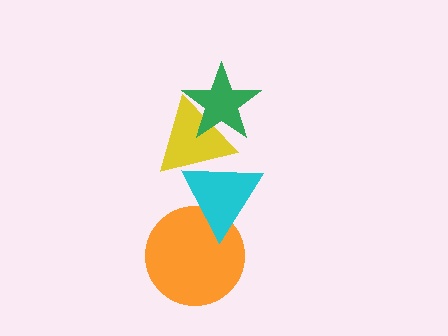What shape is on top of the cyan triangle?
The yellow triangle is on top of the cyan triangle.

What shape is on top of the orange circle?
The cyan triangle is on top of the orange circle.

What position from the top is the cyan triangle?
The cyan triangle is 3rd from the top.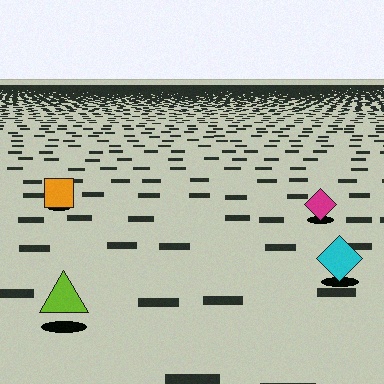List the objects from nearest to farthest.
From nearest to farthest: the lime triangle, the cyan diamond, the magenta diamond, the orange square.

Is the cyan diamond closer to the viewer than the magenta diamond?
Yes. The cyan diamond is closer — you can tell from the texture gradient: the ground texture is coarser near it.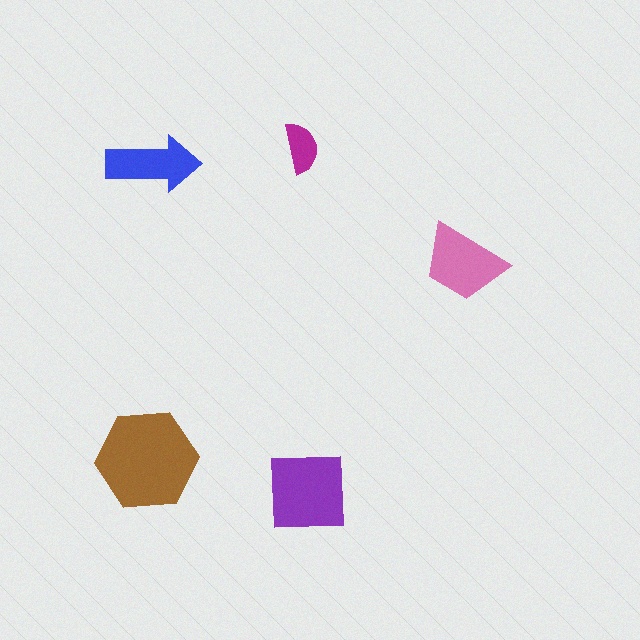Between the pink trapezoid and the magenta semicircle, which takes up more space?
The pink trapezoid.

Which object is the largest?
The brown hexagon.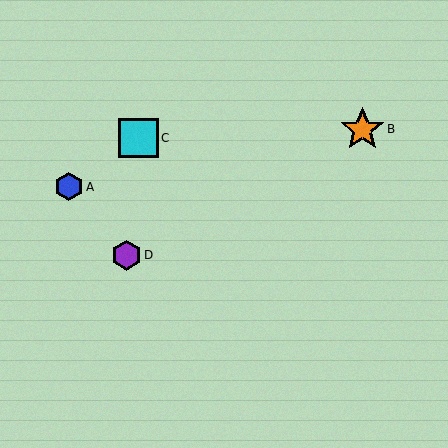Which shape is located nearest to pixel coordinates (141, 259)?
The purple hexagon (labeled D) at (126, 255) is nearest to that location.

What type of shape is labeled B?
Shape B is an orange star.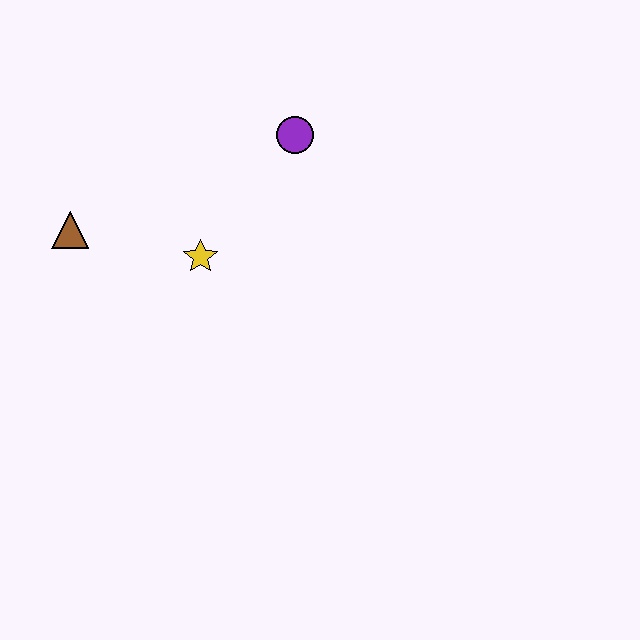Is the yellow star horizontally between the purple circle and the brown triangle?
Yes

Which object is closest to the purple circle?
The yellow star is closest to the purple circle.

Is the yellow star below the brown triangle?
Yes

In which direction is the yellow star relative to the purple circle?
The yellow star is below the purple circle.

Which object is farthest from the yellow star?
The purple circle is farthest from the yellow star.